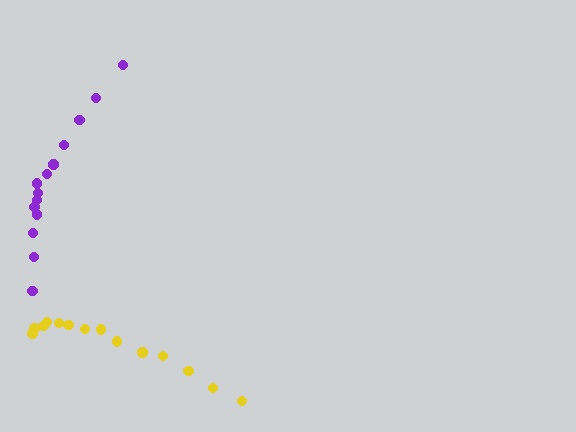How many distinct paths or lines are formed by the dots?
There are 2 distinct paths.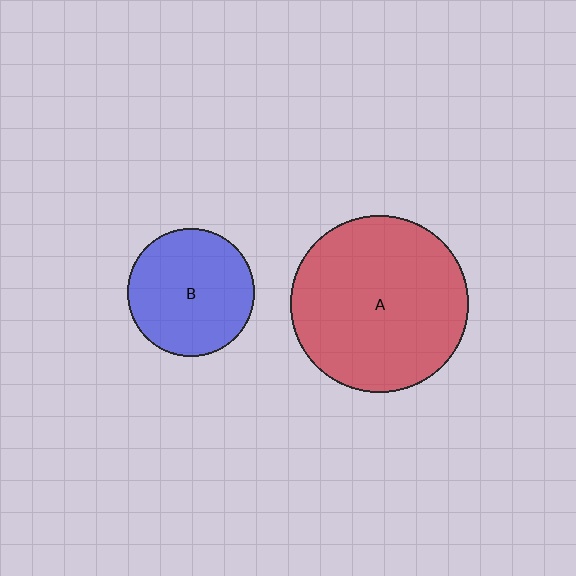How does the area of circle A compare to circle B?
Approximately 1.9 times.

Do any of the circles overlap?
No, none of the circles overlap.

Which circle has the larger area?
Circle A (red).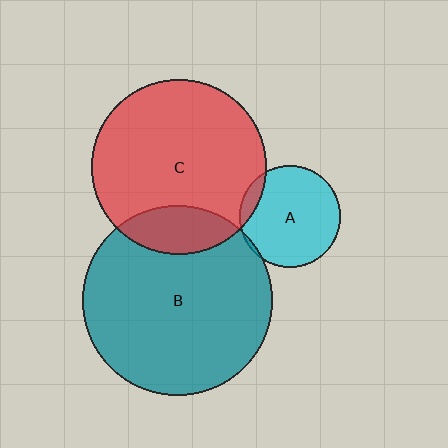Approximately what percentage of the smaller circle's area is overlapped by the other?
Approximately 5%.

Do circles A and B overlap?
Yes.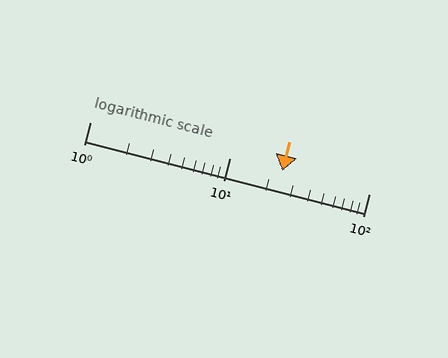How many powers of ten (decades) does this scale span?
The scale spans 2 decades, from 1 to 100.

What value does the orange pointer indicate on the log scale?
The pointer indicates approximately 24.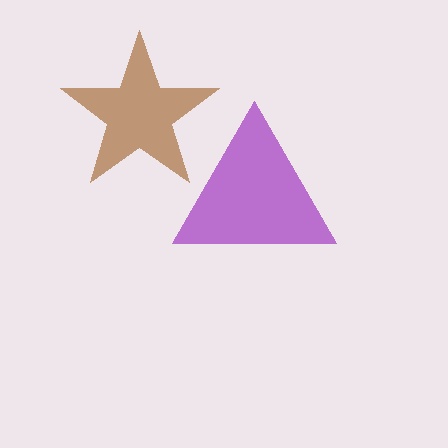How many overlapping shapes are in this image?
There are 2 overlapping shapes in the image.